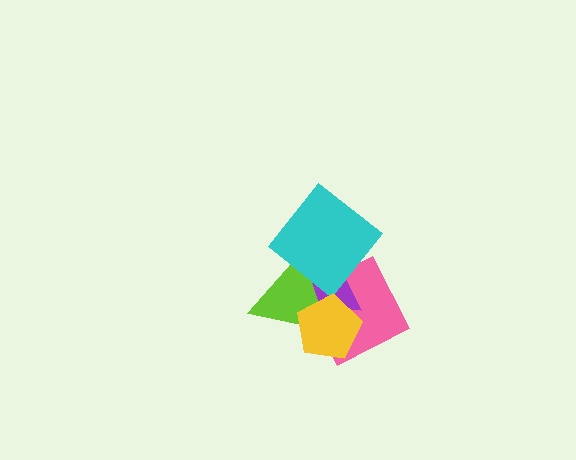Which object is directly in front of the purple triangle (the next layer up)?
The lime triangle is directly in front of the purple triangle.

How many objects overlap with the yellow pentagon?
3 objects overlap with the yellow pentagon.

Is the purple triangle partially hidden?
Yes, it is partially covered by another shape.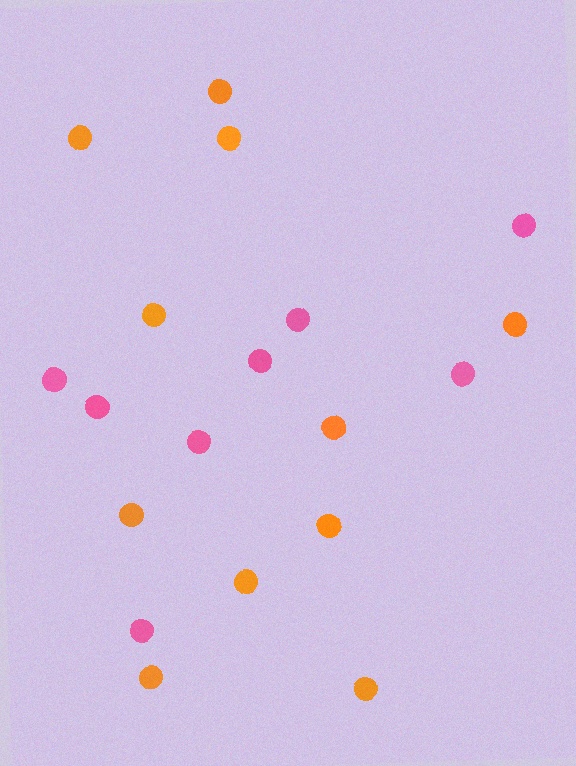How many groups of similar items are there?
There are 2 groups: one group of pink circles (8) and one group of orange circles (11).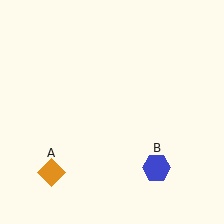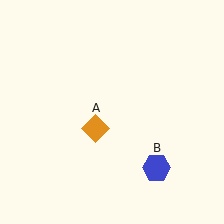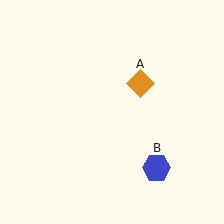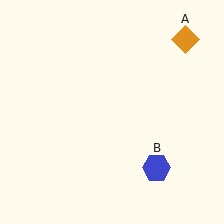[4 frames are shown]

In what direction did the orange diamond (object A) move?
The orange diamond (object A) moved up and to the right.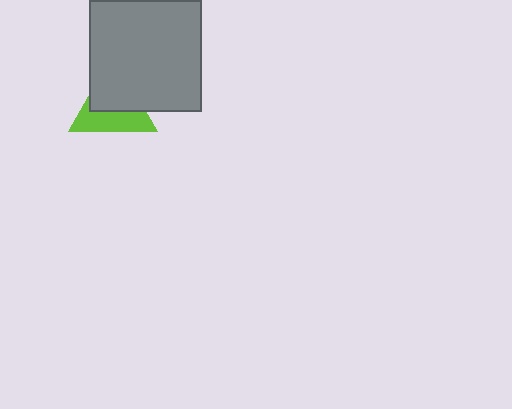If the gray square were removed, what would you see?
You would see the complete lime triangle.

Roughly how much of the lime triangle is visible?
About half of it is visible (roughly 47%).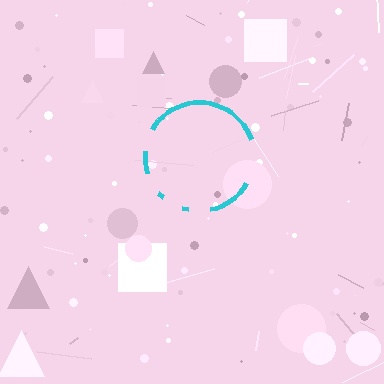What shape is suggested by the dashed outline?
The dashed outline suggests a circle.